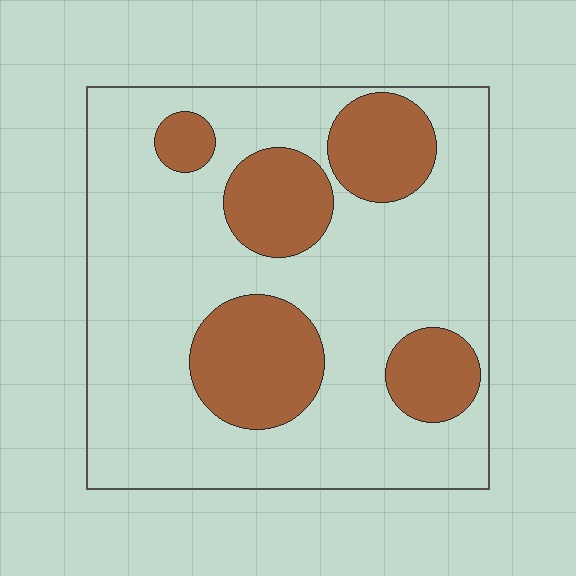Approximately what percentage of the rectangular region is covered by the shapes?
Approximately 25%.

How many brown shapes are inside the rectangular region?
5.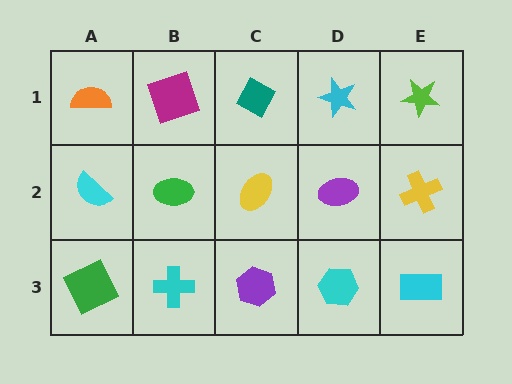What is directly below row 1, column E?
A yellow cross.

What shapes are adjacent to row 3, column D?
A purple ellipse (row 2, column D), a purple hexagon (row 3, column C), a cyan rectangle (row 3, column E).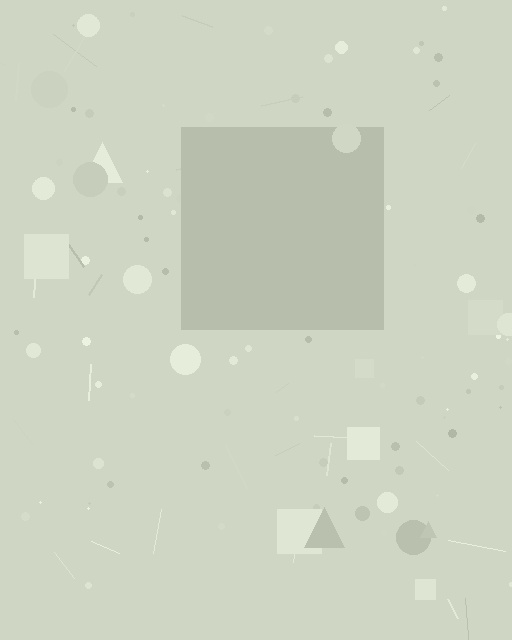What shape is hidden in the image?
A square is hidden in the image.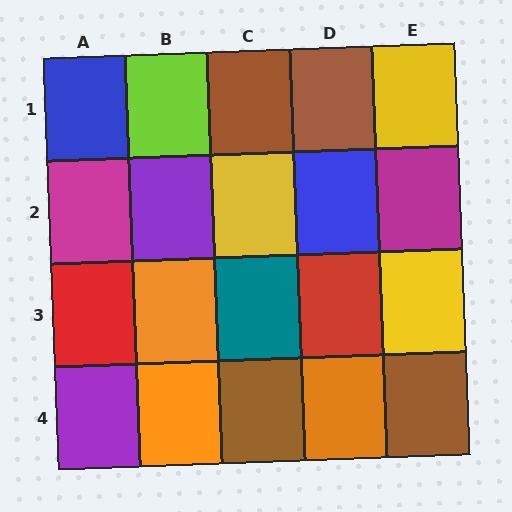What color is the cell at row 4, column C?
Brown.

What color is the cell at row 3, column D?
Red.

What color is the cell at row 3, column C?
Teal.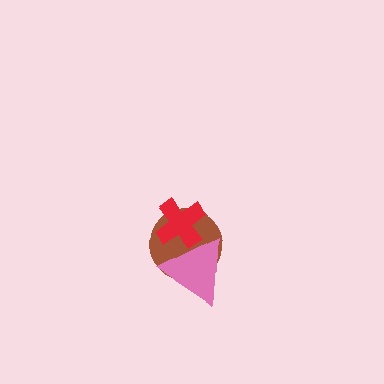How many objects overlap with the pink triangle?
2 objects overlap with the pink triangle.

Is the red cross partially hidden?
No, no other shape covers it.